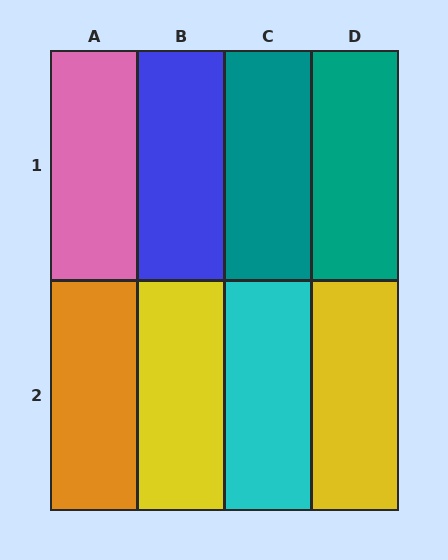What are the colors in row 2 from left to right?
Orange, yellow, cyan, yellow.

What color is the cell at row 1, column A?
Pink.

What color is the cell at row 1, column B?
Blue.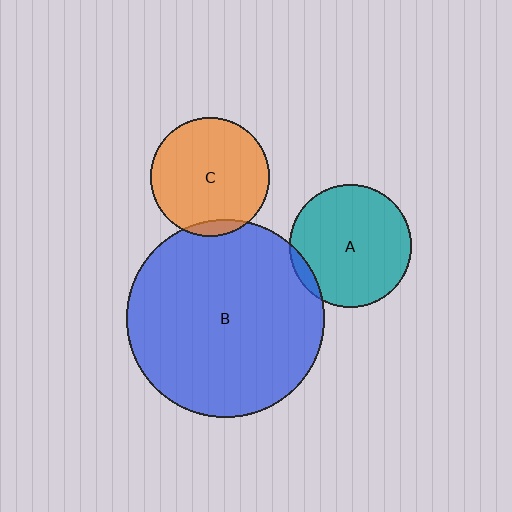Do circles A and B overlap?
Yes.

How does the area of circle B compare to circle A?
Approximately 2.6 times.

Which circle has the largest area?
Circle B (blue).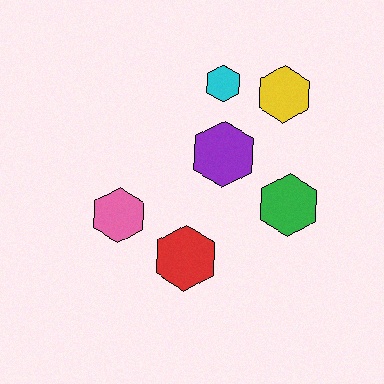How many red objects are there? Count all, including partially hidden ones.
There is 1 red object.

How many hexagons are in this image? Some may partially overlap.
There are 6 hexagons.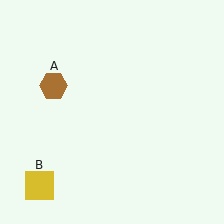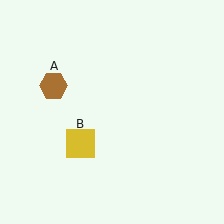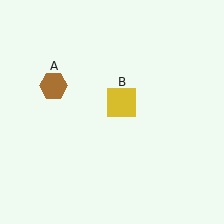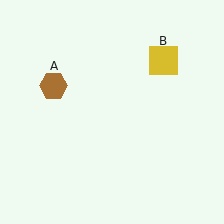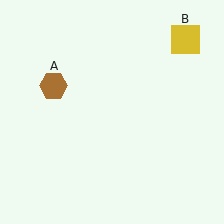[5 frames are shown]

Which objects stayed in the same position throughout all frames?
Brown hexagon (object A) remained stationary.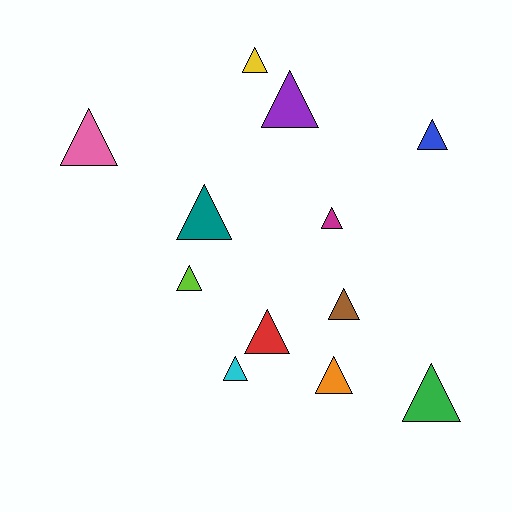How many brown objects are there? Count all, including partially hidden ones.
There is 1 brown object.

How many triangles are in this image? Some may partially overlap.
There are 12 triangles.